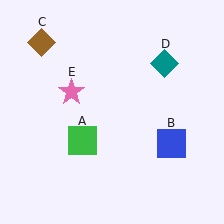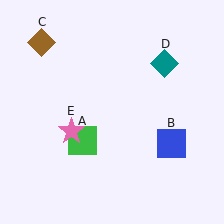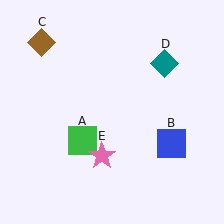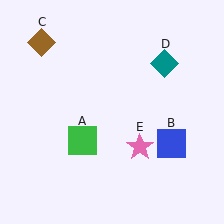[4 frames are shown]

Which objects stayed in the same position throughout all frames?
Green square (object A) and blue square (object B) and brown diamond (object C) and teal diamond (object D) remained stationary.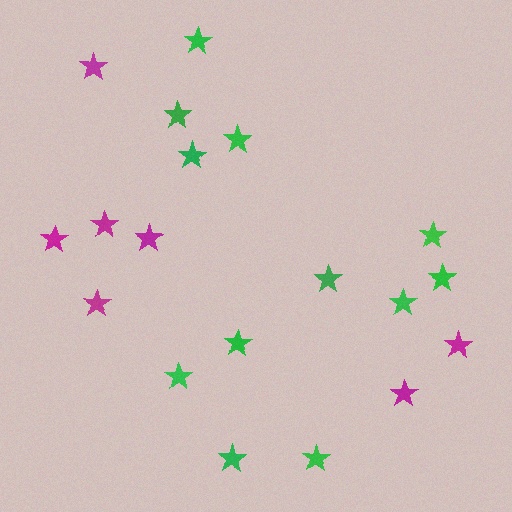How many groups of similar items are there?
There are 2 groups: one group of green stars (12) and one group of magenta stars (7).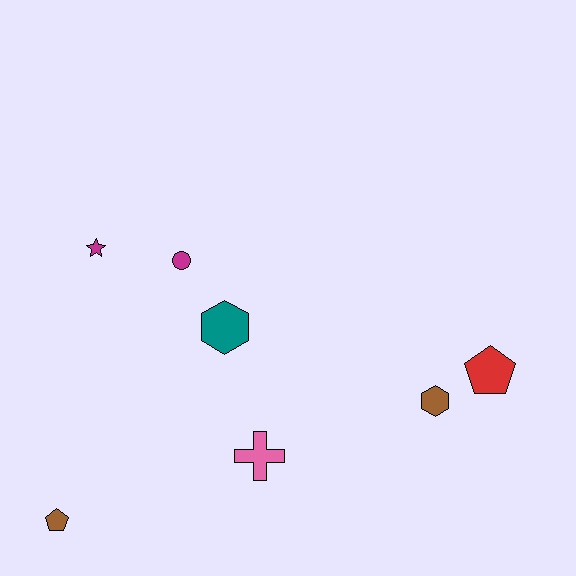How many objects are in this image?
There are 7 objects.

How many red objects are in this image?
There is 1 red object.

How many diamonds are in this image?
There are no diamonds.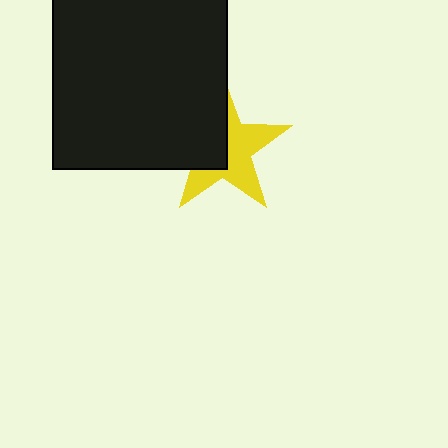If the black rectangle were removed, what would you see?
You would see the complete yellow star.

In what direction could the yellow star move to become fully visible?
The yellow star could move right. That would shift it out from behind the black rectangle entirely.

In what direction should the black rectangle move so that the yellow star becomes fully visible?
The black rectangle should move left. That is the shortest direction to clear the overlap and leave the yellow star fully visible.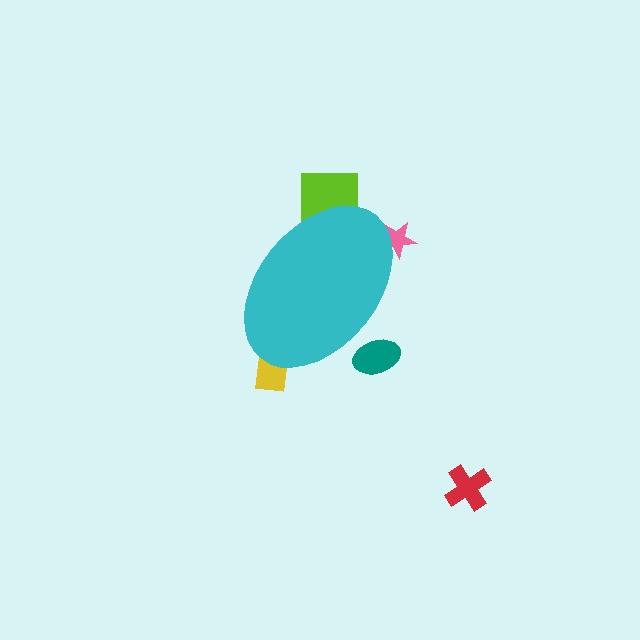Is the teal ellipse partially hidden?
Yes, the teal ellipse is partially hidden behind the cyan ellipse.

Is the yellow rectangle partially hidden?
Yes, the yellow rectangle is partially hidden behind the cyan ellipse.